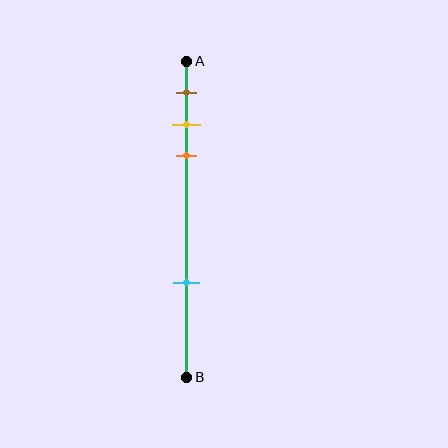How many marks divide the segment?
There are 4 marks dividing the segment.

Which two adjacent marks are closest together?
The yellow and orange marks are the closest adjacent pair.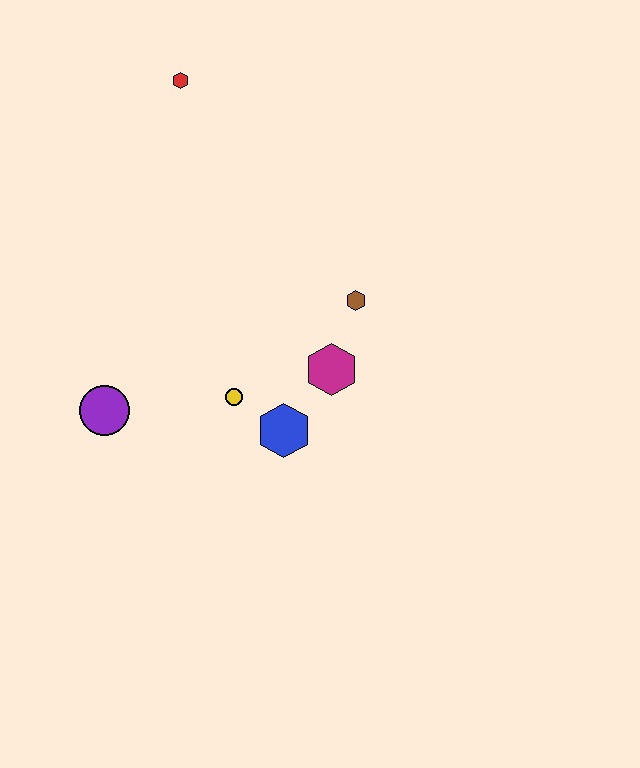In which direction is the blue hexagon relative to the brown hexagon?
The blue hexagon is below the brown hexagon.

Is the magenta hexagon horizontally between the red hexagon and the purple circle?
No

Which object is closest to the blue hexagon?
The yellow circle is closest to the blue hexagon.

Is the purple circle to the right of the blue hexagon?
No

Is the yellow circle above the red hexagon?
No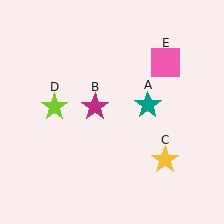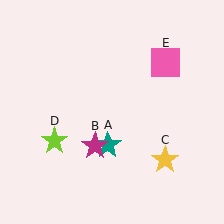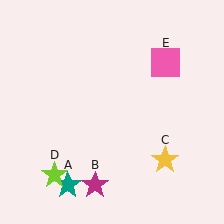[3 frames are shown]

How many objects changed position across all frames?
3 objects changed position: teal star (object A), magenta star (object B), lime star (object D).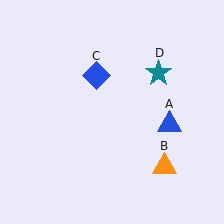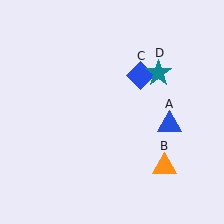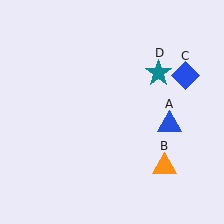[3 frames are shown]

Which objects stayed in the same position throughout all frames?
Blue triangle (object A) and orange triangle (object B) and teal star (object D) remained stationary.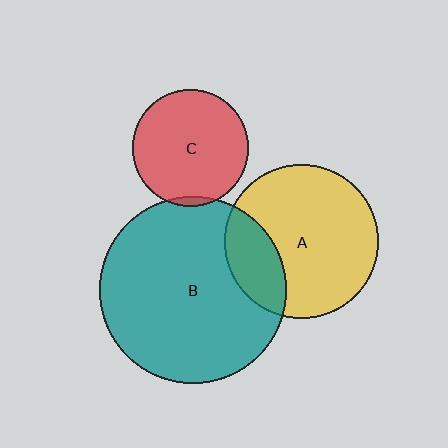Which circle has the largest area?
Circle B (teal).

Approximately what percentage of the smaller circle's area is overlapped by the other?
Approximately 25%.